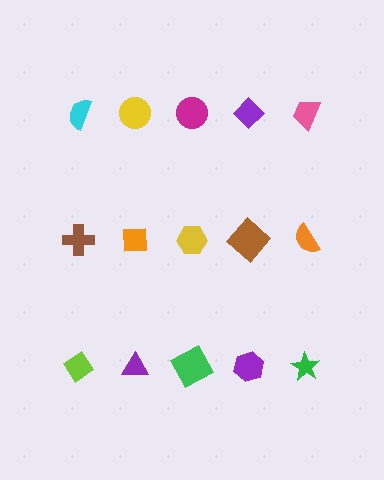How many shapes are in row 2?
5 shapes.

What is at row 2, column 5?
An orange semicircle.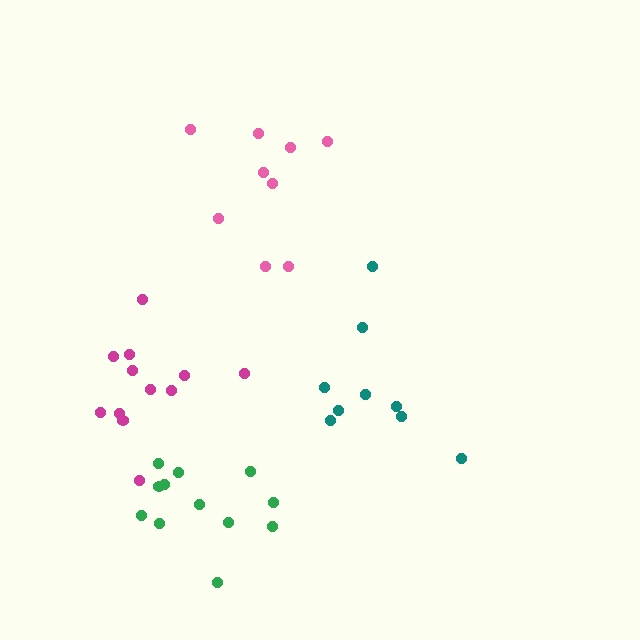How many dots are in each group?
Group 1: 9 dots, Group 2: 12 dots, Group 3: 12 dots, Group 4: 9 dots (42 total).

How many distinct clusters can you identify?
There are 4 distinct clusters.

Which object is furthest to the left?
The magenta cluster is leftmost.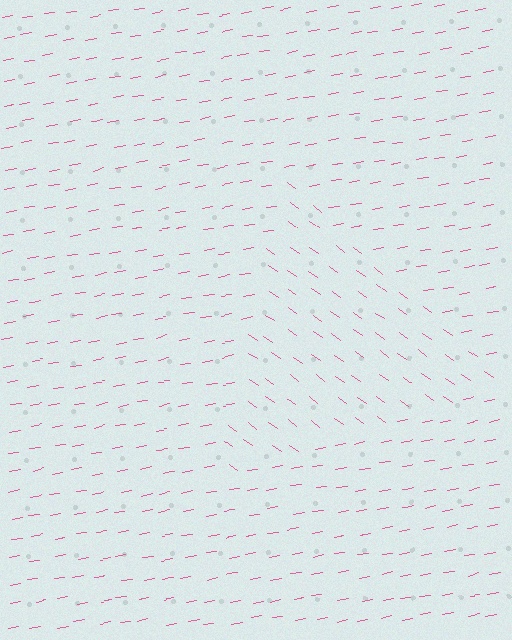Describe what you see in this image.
The image is filled with small pink line segments. A triangle region in the image has lines oriented differently from the surrounding lines, creating a visible texture boundary.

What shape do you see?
I see a triangle.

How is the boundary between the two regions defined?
The boundary is defined purely by a change in line orientation (approximately 45 degrees difference). All lines are the same color and thickness.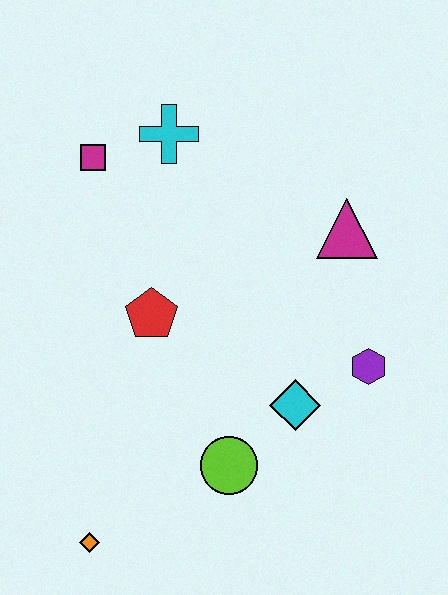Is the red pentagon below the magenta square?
Yes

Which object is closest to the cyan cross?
The magenta square is closest to the cyan cross.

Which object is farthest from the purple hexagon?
The magenta square is farthest from the purple hexagon.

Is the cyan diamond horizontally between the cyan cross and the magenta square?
No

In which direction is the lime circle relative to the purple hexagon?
The lime circle is to the left of the purple hexagon.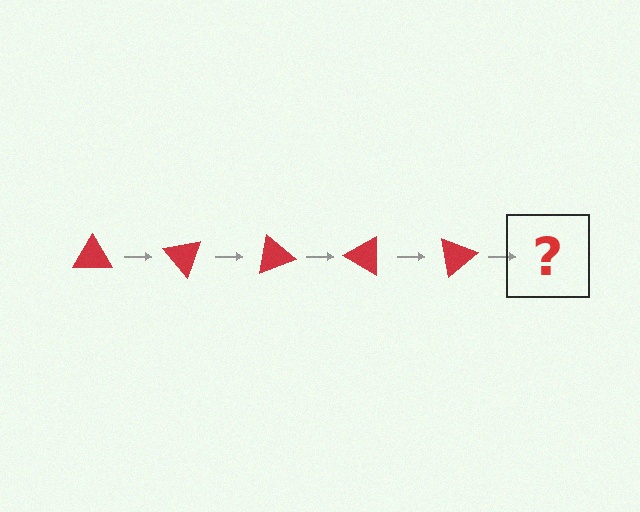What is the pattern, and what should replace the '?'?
The pattern is that the triangle rotates 50 degrees each step. The '?' should be a red triangle rotated 250 degrees.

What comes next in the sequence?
The next element should be a red triangle rotated 250 degrees.